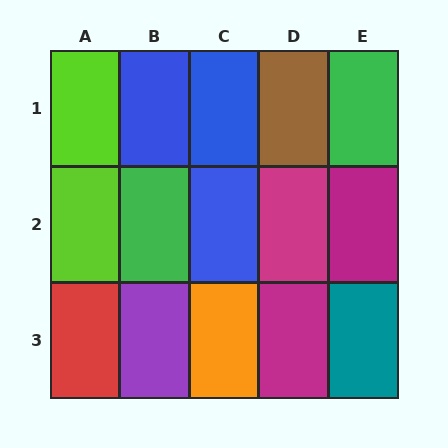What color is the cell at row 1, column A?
Lime.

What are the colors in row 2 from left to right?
Lime, green, blue, magenta, magenta.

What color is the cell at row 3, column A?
Red.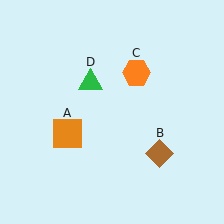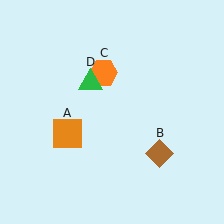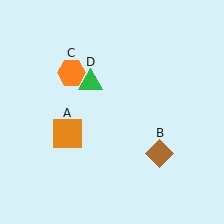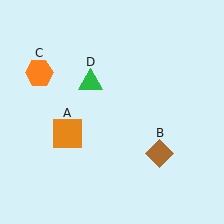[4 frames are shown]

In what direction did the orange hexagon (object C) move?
The orange hexagon (object C) moved left.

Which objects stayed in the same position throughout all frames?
Orange square (object A) and brown diamond (object B) and green triangle (object D) remained stationary.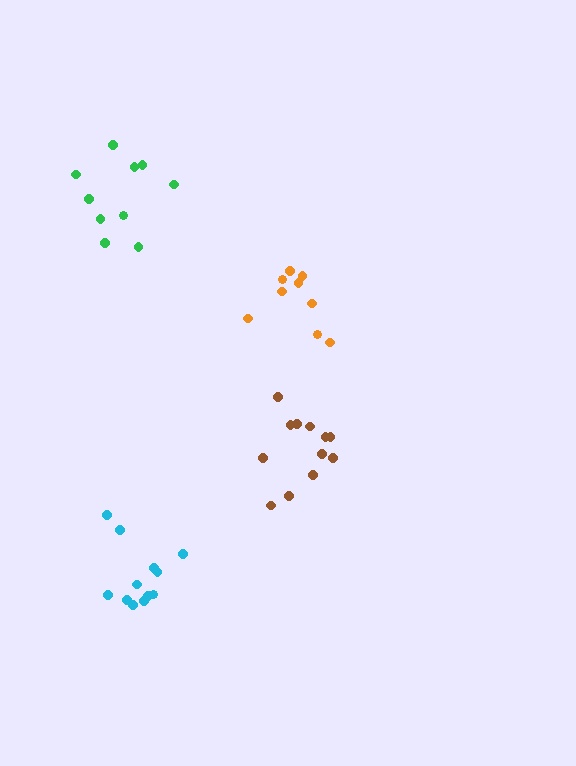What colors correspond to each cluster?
The clusters are colored: brown, green, orange, cyan.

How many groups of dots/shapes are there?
There are 4 groups.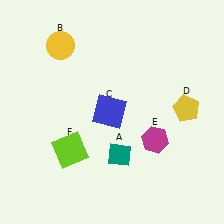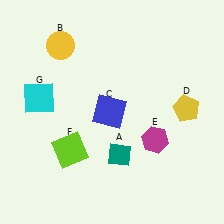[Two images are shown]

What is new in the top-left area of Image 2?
A cyan square (G) was added in the top-left area of Image 2.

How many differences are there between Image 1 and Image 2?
There is 1 difference between the two images.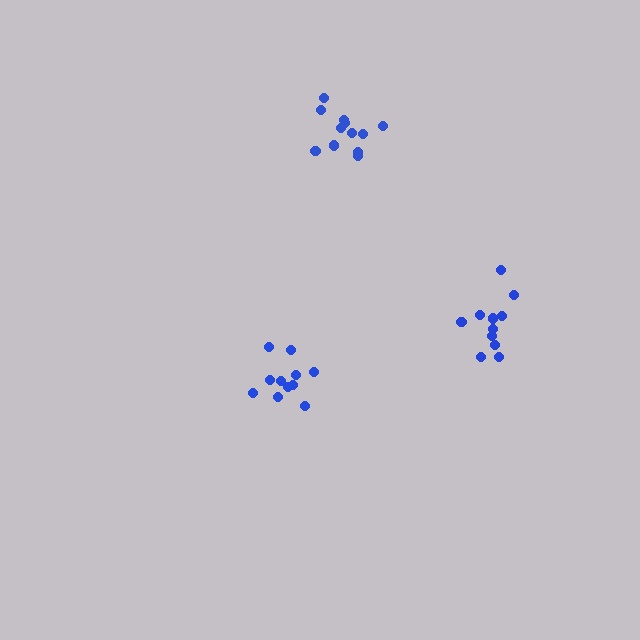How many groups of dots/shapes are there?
There are 3 groups.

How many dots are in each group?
Group 1: 13 dots, Group 2: 11 dots, Group 3: 11 dots (35 total).